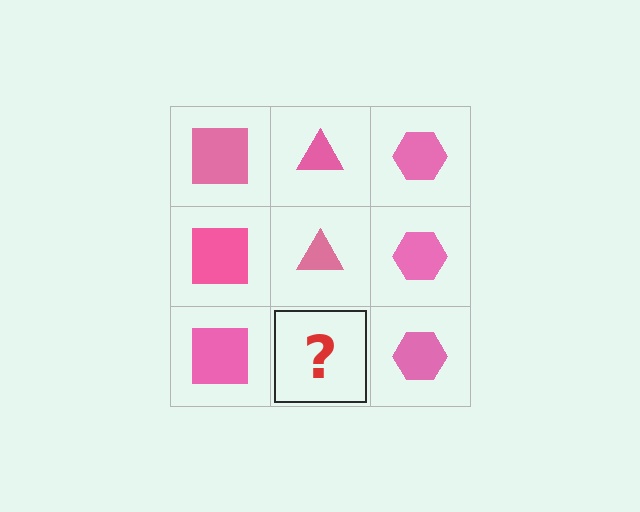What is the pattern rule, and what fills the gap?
The rule is that each column has a consistent shape. The gap should be filled with a pink triangle.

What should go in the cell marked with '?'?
The missing cell should contain a pink triangle.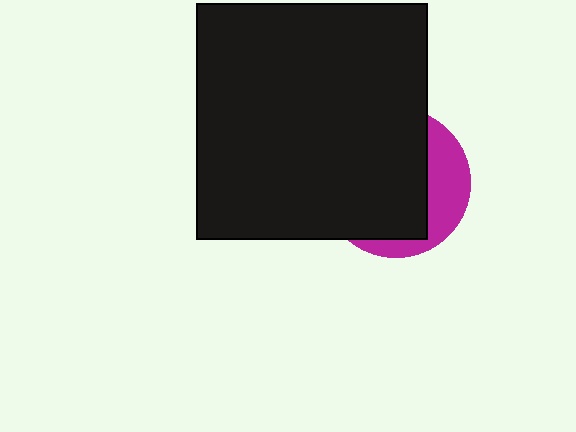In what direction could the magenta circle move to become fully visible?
The magenta circle could move right. That would shift it out from behind the black rectangle entirely.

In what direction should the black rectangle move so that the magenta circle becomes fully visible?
The black rectangle should move left. That is the shortest direction to clear the overlap and leave the magenta circle fully visible.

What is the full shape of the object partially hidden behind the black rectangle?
The partially hidden object is a magenta circle.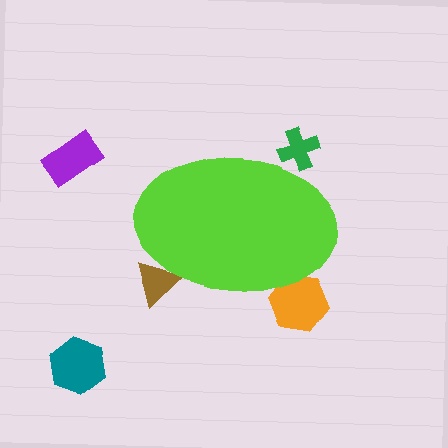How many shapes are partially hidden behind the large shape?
3 shapes are partially hidden.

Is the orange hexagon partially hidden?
Yes, the orange hexagon is partially hidden behind the lime ellipse.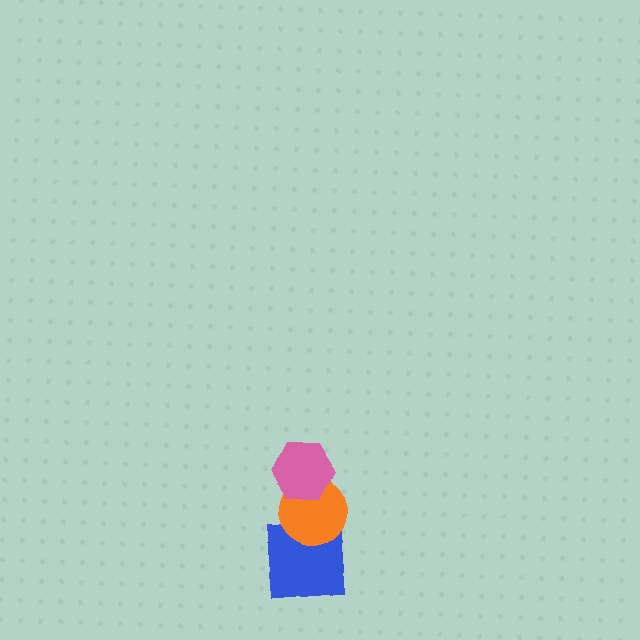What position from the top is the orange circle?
The orange circle is 2nd from the top.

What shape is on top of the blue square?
The orange circle is on top of the blue square.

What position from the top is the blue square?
The blue square is 3rd from the top.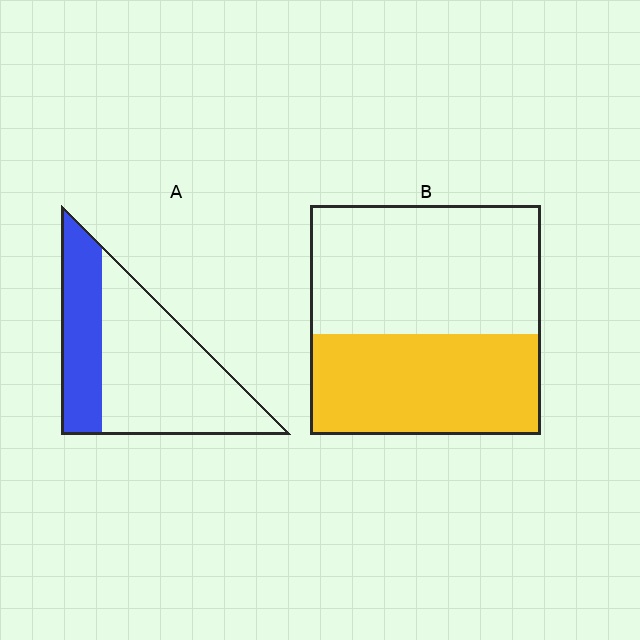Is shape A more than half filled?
No.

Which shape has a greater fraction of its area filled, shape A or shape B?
Shape B.